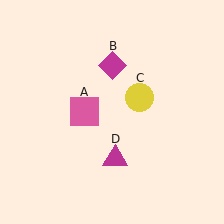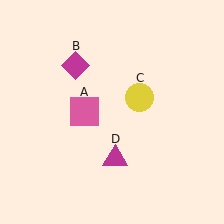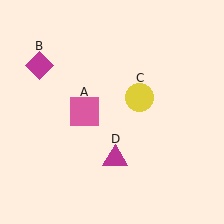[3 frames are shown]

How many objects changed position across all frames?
1 object changed position: magenta diamond (object B).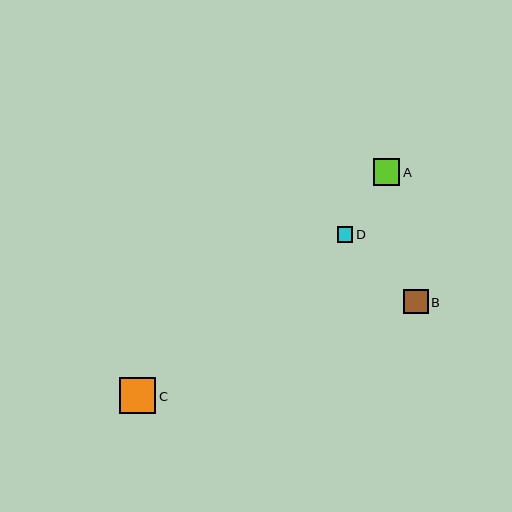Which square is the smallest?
Square D is the smallest with a size of approximately 15 pixels.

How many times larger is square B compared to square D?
Square B is approximately 1.6 times the size of square D.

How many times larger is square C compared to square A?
Square C is approximately 1.4 times the size of square A.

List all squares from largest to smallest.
From largest to smallest: C, A, B, D.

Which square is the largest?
Square C is the largest with a size of approximately 36 pixels.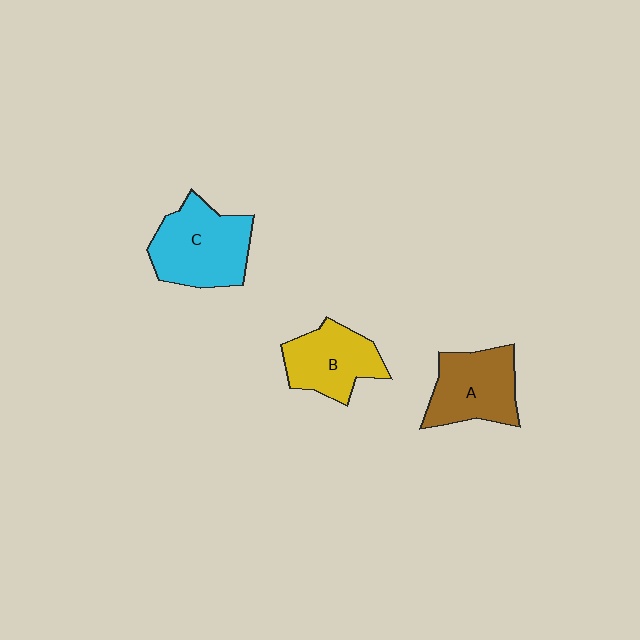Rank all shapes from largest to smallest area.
From largest to smallest: C (cyan), A (brown), B (yellow).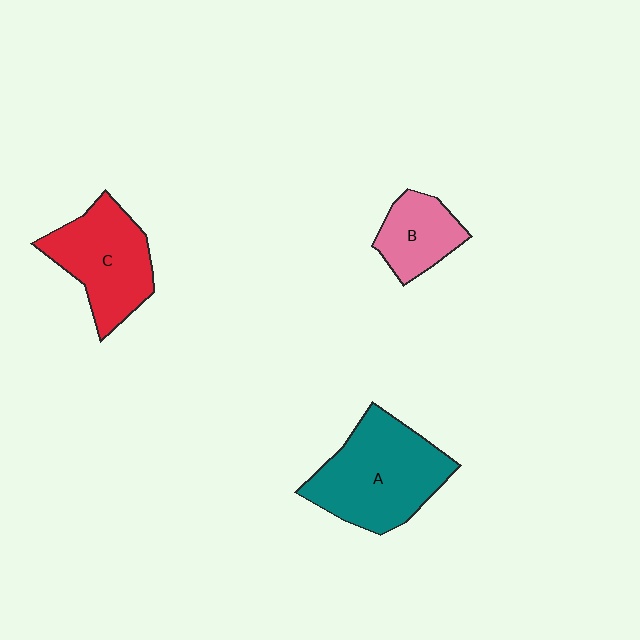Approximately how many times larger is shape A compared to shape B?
Approximately 2.1 times.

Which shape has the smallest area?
Shape B (pink).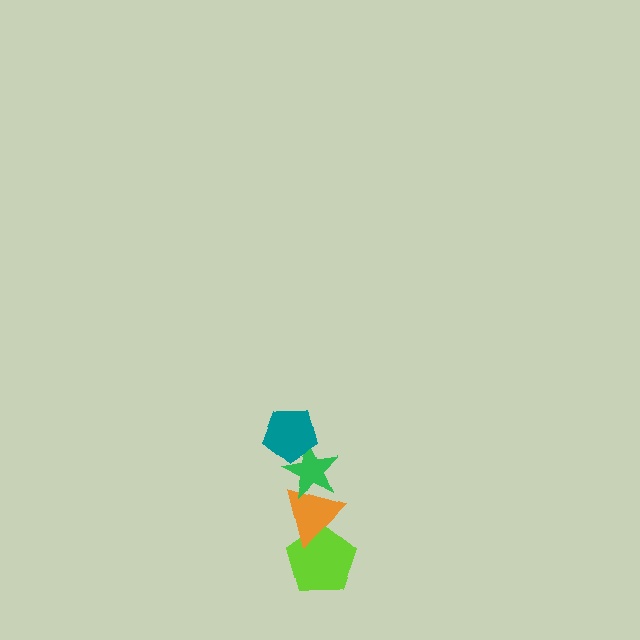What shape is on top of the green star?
The teal pentagon is on top of the green star.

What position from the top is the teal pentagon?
The teal pentagon is 1st from the top.